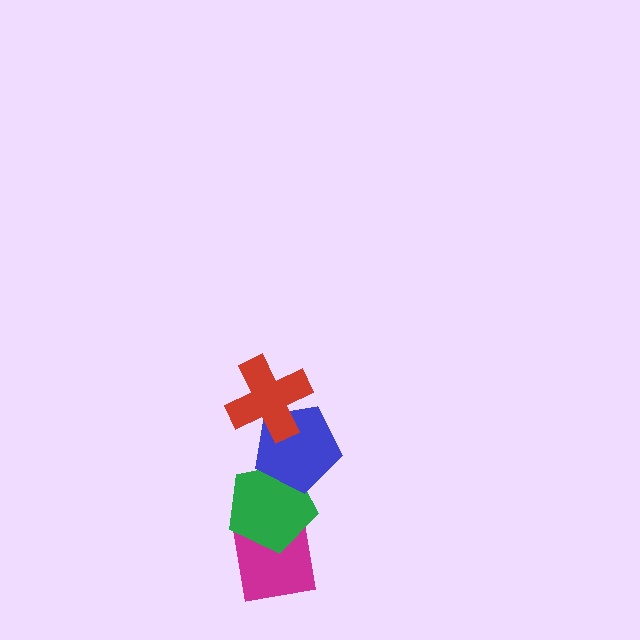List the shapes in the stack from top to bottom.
From top to bottom: the red cross, the blue pentagon, the green pentagon, the magenta square.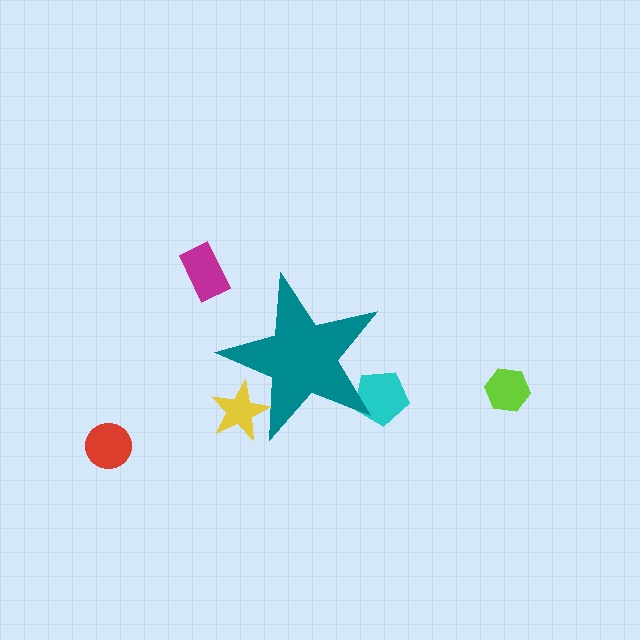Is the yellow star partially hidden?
Yes, the yellow star is partially hidden behind the teal star.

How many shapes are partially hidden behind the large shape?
2 shapes are partially hidden.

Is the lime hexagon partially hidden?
No, the lime hexagon is fully visible.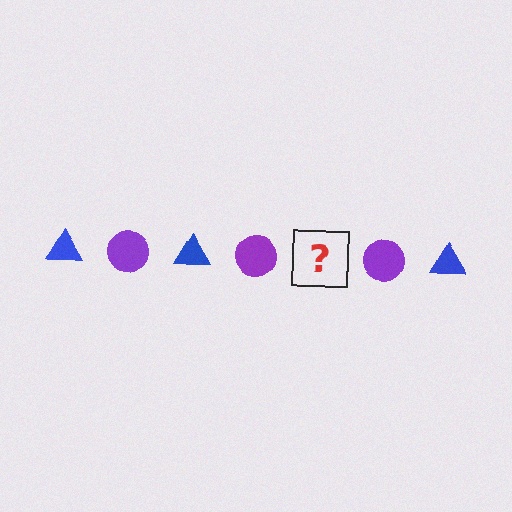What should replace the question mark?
The question mark should be replaced with a blue triangle.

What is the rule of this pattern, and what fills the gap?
The rule is that the pattern alternates between blue triangle and purple circle. The gap should be filled with a blue triangle.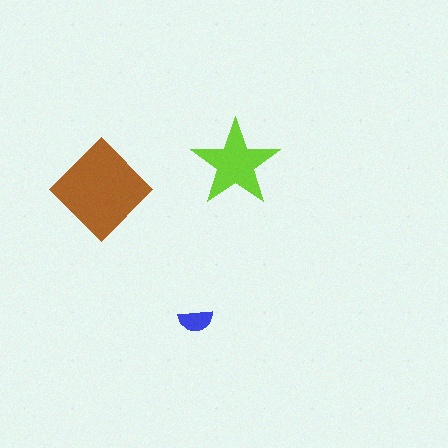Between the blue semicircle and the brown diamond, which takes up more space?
The brown diamond.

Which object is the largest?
The brown diamond.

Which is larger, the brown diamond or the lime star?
The brown diamond.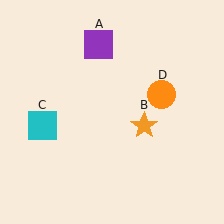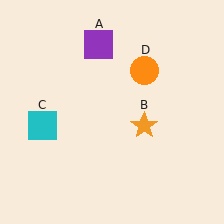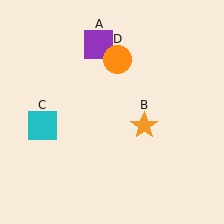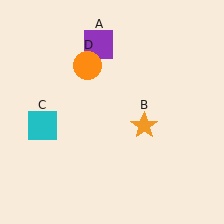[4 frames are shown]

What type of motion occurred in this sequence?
The orange circle (object D) rotated counterclockwise around the center of the scene.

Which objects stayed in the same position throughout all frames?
Purple square (object A) and orange star (object B) and cyan square (object C) remained stationary.